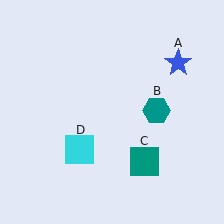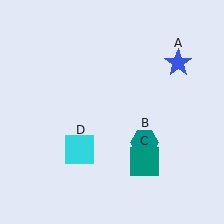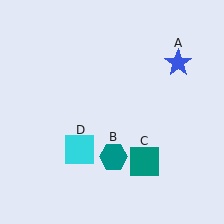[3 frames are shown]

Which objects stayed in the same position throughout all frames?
Blue star (object A) and teal square (object C) and cyan square (object D) remained stationary.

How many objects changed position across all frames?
1 object changed position: teal hexagon (object B).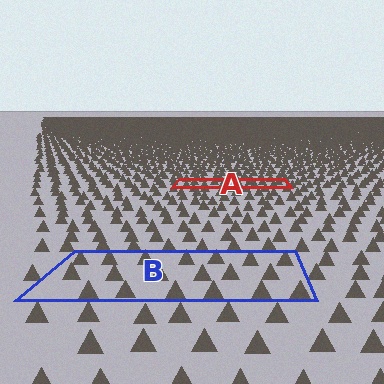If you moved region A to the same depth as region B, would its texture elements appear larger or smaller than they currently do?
They would appear larger. At a closer depth, the same texture elements are projected at a bigger on-screen size.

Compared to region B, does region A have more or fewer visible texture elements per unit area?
Region A has more texture elements per unit area — they are packed more densely because it is farther away.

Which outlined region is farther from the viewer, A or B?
Region A is farther from the viewer — the texture elements inside it appear smaller and more densely packed.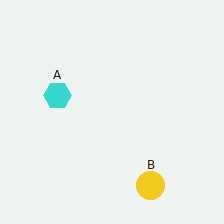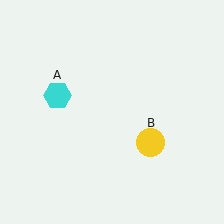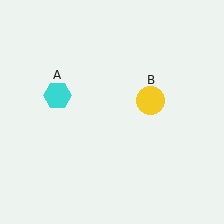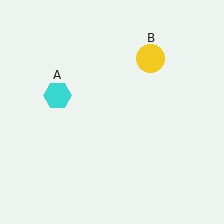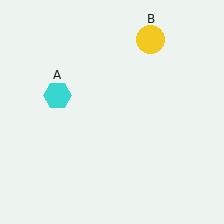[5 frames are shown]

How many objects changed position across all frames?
1 object changed position: yellow circle (object B).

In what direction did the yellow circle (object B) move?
The yellow circle (object B) moved up.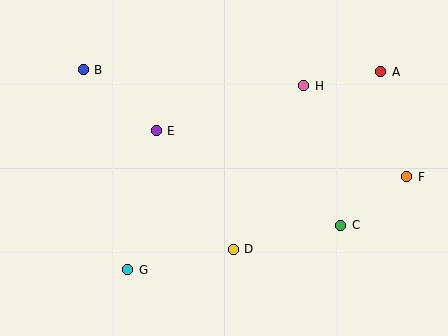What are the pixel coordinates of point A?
Point A is at (381, 72).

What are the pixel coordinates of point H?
Point H is at (304, 86).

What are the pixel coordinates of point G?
Point G is at (128, 270).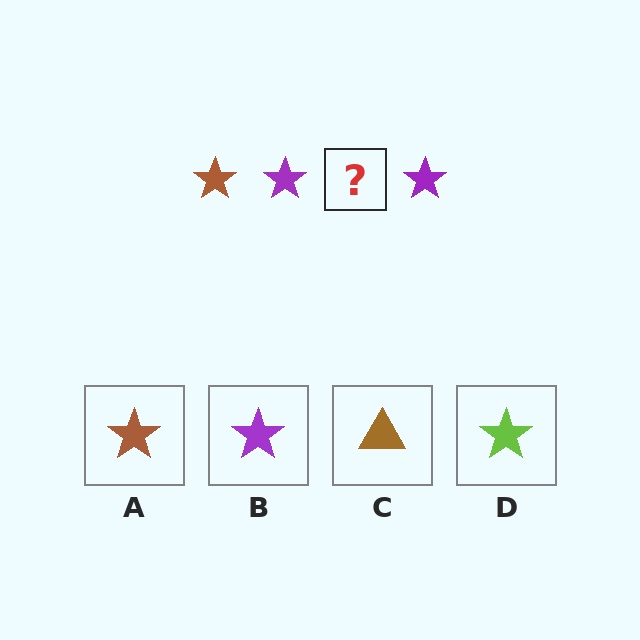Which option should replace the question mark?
Option A.